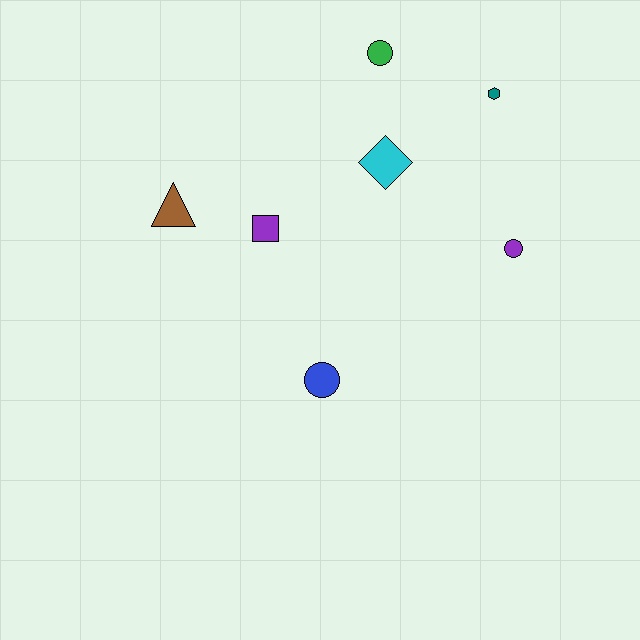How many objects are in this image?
There are 7 objects.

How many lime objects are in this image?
There are no lime objects.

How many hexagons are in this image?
There is 1 hexagon.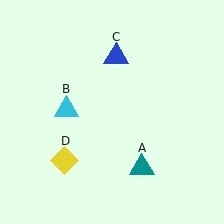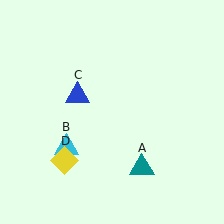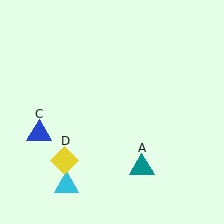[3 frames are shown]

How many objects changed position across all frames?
2 objects changed position: cyan triangle (object B), blue triangle (object C).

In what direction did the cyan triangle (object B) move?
The cyan triangle (object B) moved down.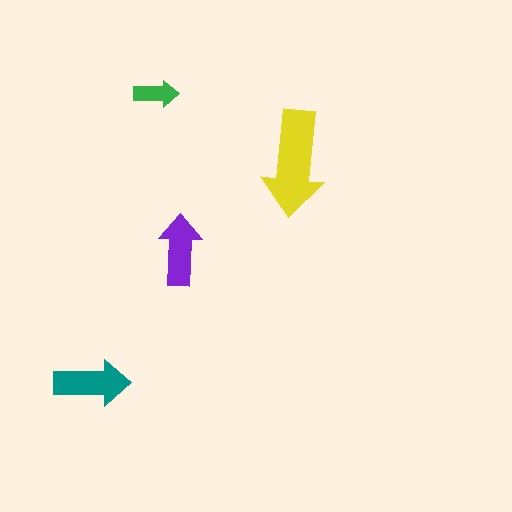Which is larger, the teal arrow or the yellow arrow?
The yellow one.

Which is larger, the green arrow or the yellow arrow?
The yellow one.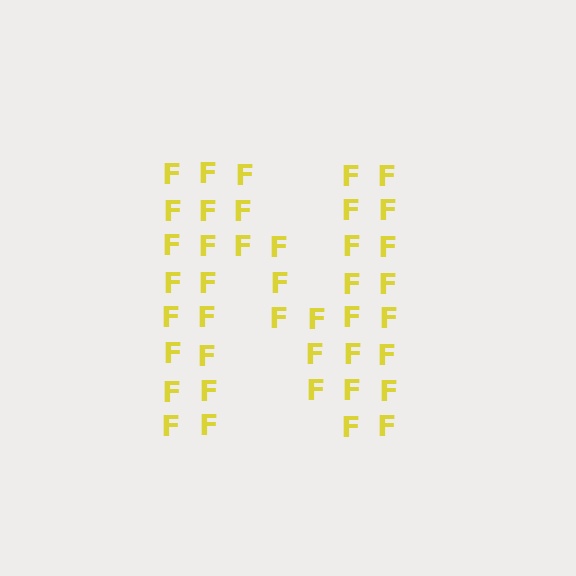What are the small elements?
The small elements are letter F's.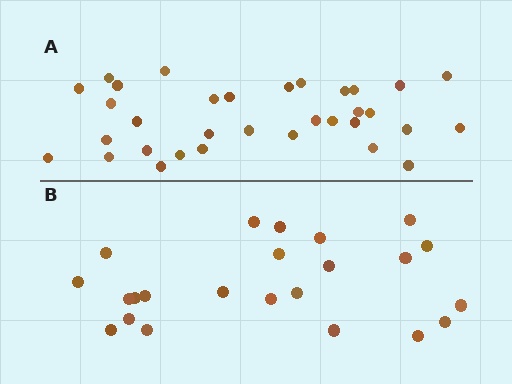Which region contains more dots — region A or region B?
Region A (the top region) has more dots.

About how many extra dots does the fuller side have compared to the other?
Region A has roughly 10 or so more dots than region B.